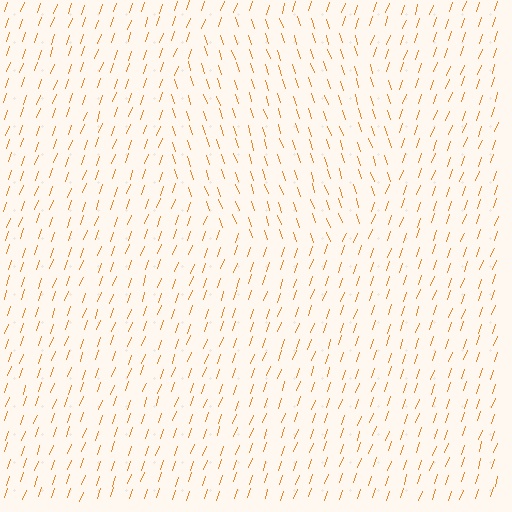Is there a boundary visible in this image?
Yes, there is a texture boundary formed by a change in line orientation.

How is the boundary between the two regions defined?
The boundary is defined purely by a change in line orientation (approximately 38 degrees difference). All lines are the same color and thickness.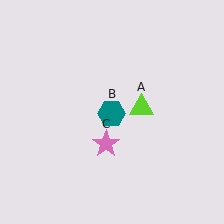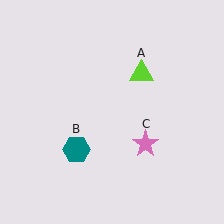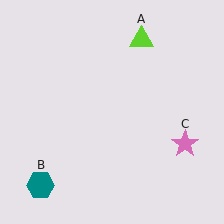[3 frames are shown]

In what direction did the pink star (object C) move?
The pink star (object C) moved right.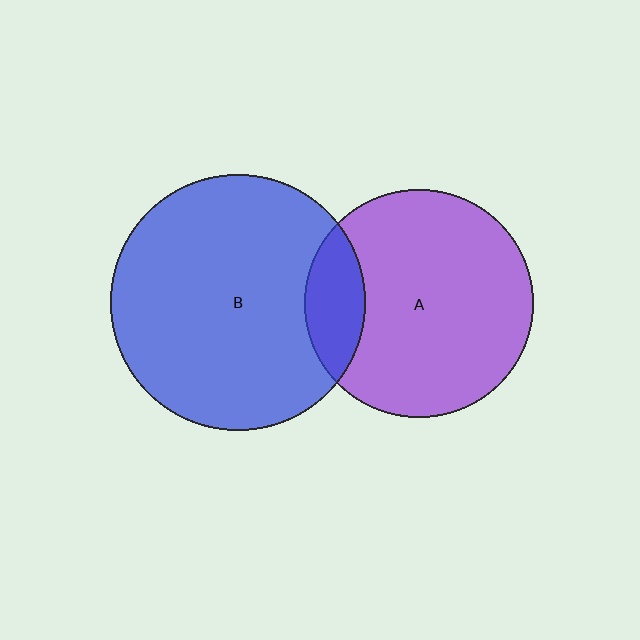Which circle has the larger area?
Circle B (blue).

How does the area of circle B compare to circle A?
Approximately 1.2 times.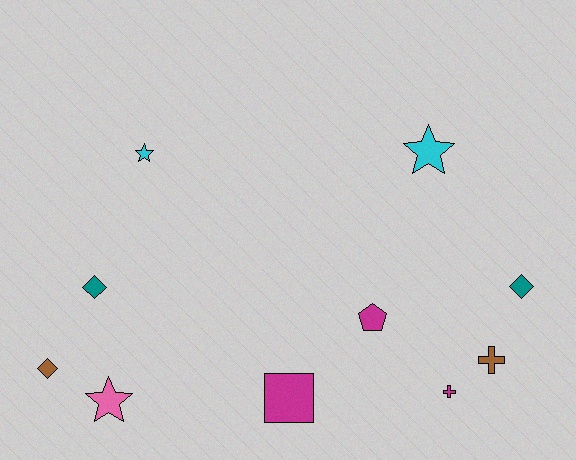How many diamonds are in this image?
There are 3 diamonds.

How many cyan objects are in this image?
There are 2 cyan objects.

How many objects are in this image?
There are 10 objects.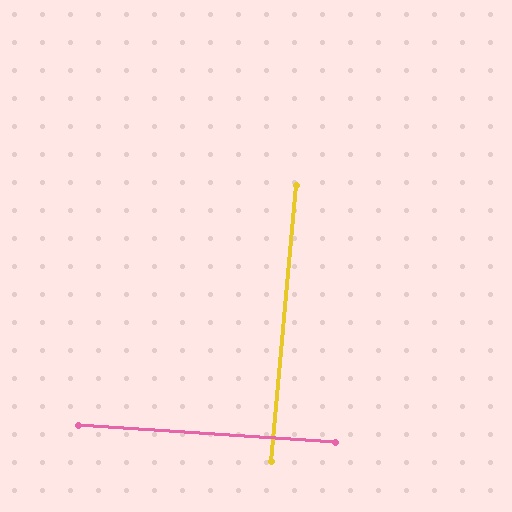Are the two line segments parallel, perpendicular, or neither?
Perpendicular — they meet at approximately 89°.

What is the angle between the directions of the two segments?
Approximately 89 degrees.